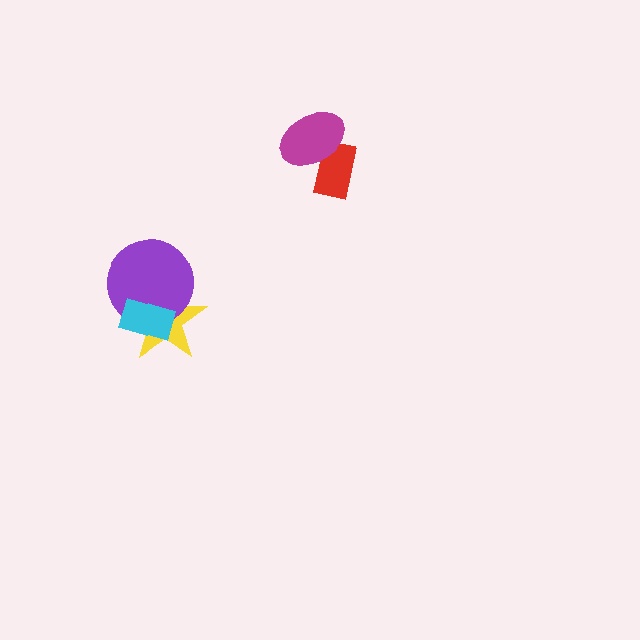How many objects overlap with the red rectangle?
1 object overlaps with the red rectangle.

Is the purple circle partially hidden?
Yes, it is partially covered by another shape.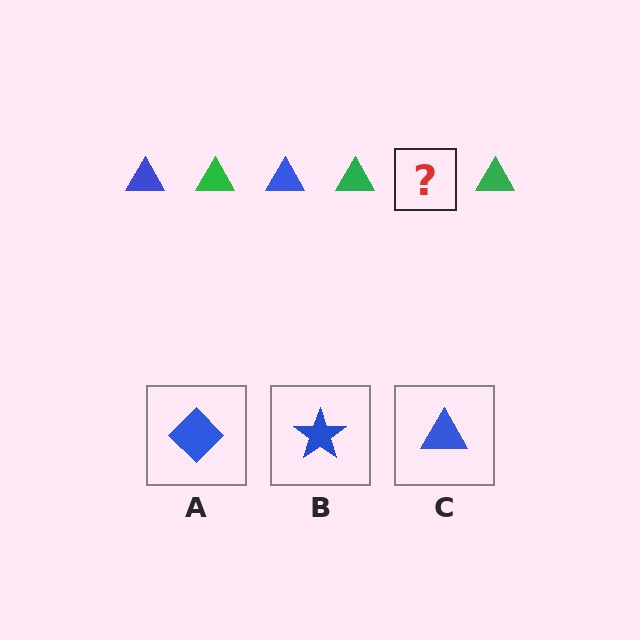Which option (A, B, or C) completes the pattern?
C.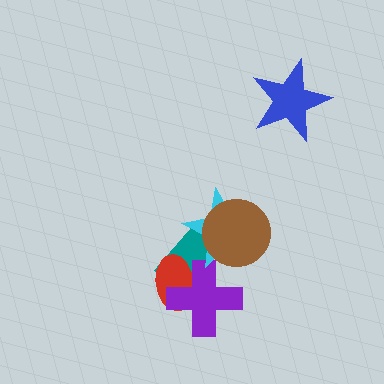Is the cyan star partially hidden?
Yes, it is partially covered by another shape.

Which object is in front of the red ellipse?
The purple cross is in front of the red ellipse.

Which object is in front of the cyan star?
The brown circle is in front of the cyan star.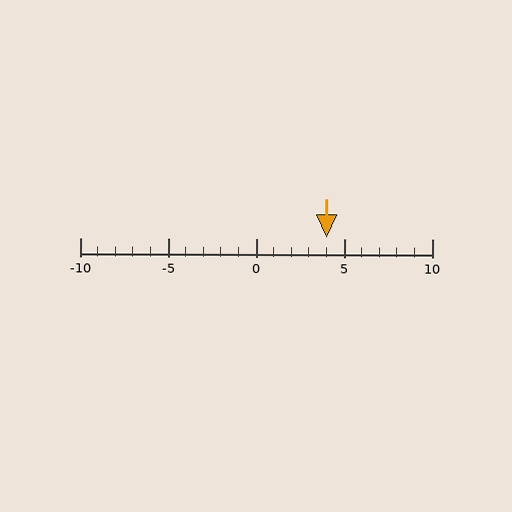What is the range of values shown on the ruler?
The ruler shows values from -10 to 10.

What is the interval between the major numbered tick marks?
The major tick marks are spaced 5 units apart.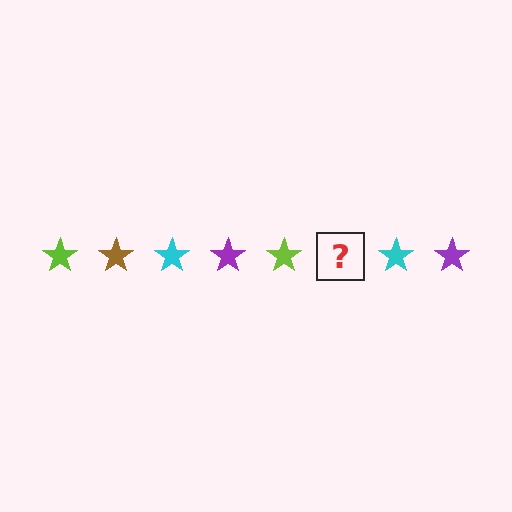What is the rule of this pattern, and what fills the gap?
The rule is that the pattern cycles through lime, brown, cyan, purple stars. The gap should be filled with a brown star.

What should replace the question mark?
The question mark should be replaced with a brown star.